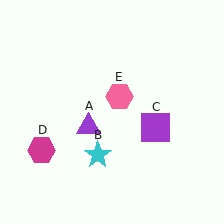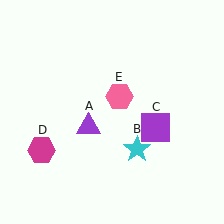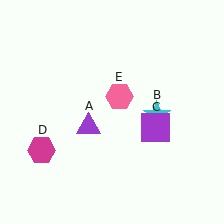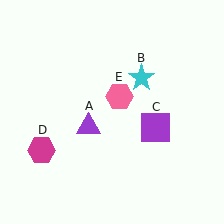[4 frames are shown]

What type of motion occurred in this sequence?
The cyan star (object B) rotated counterclockwise around the center of the scene.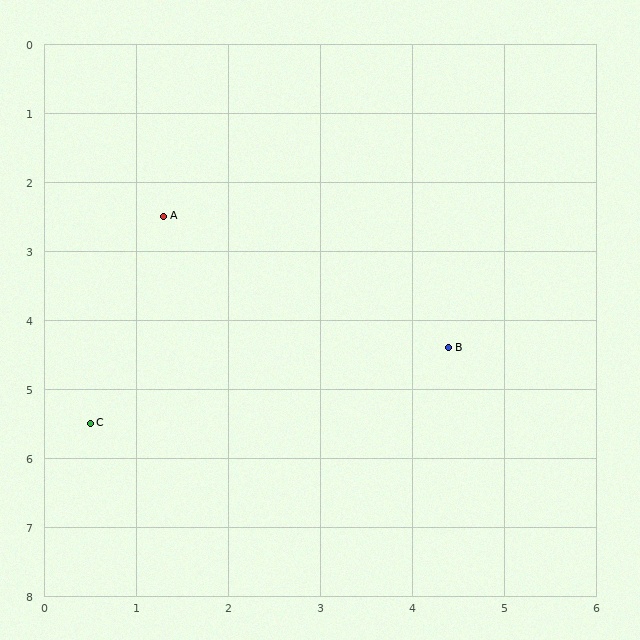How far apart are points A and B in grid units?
Points A and B are about 3.6 grid units apart.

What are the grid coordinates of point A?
Point A is at approximately (1.3, 2.5).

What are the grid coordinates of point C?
Point C is at approximately (0.5, 5.5).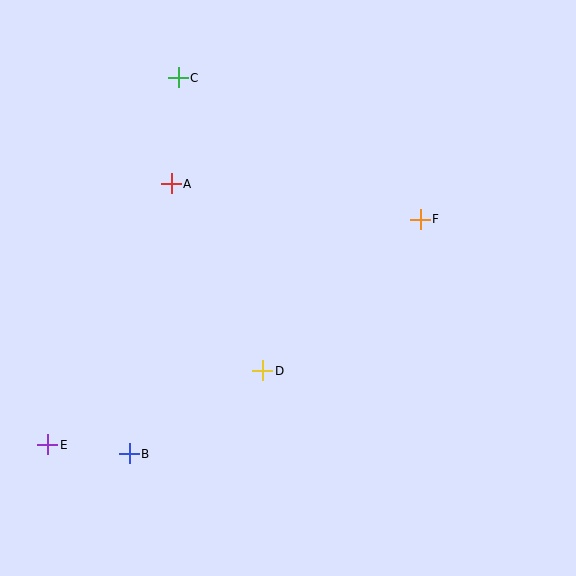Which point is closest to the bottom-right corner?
Point D is closest to the bottom-right corner.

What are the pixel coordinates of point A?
Point A is at (171, 184).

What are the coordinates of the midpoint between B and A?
The midpoint between B and A is at (150, 319).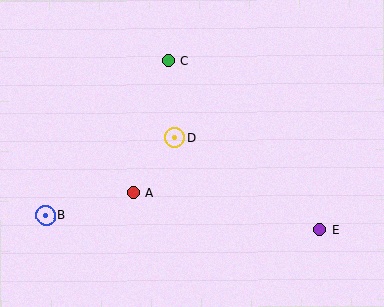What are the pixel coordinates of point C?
Point C is at (169, 61).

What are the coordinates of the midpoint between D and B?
The midpoint between D and B is at (110, 177).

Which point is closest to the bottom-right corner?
Point E is closest to the bottom-right corner.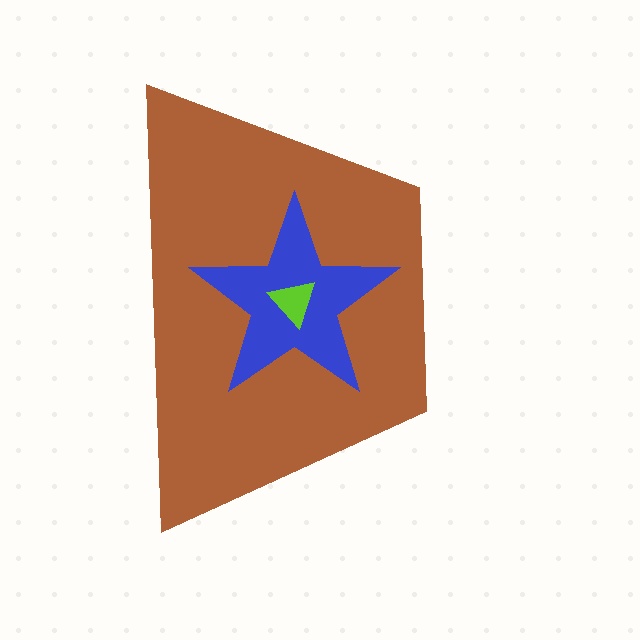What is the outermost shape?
The brown trapezoid.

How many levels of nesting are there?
3.